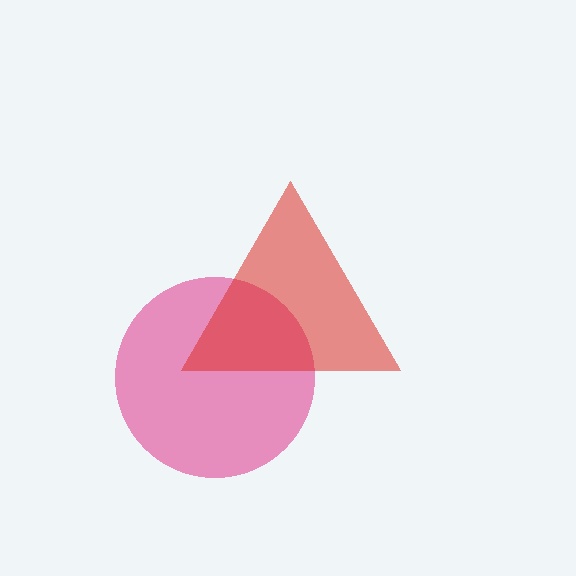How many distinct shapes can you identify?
There are 2 distinct shapes: a pink circle, a red triangle.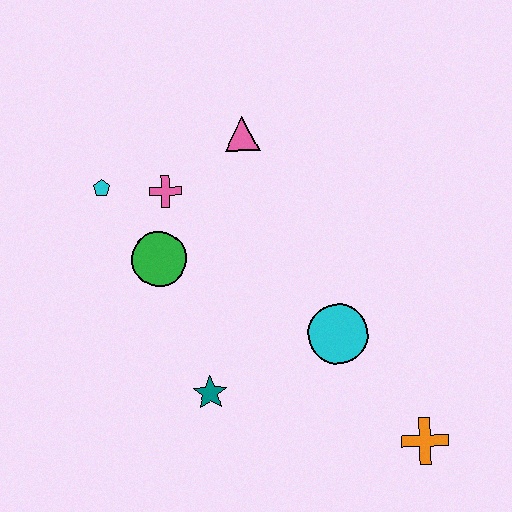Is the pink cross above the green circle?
Yes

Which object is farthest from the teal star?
The pink triangle is farthest from the teal star.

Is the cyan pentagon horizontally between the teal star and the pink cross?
No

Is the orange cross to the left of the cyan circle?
No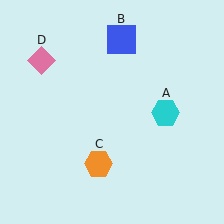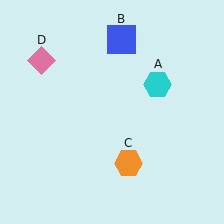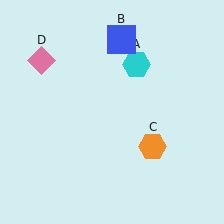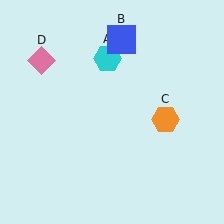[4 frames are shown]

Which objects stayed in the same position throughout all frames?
Blue square (object B) and pink diamond (object D) remained stationary.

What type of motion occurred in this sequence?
The cyan hexagon (object A), orange hexagon (object C) rotated counterclockwise around the center of the scene.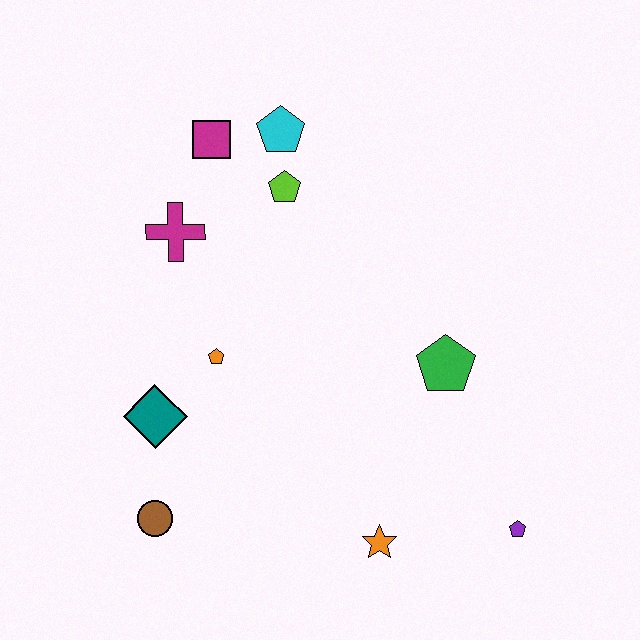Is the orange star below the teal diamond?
Yes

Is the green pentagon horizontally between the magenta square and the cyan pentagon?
No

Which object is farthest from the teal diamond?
The purple pentagon is farthest from the teal diamond.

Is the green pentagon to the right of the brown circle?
Yes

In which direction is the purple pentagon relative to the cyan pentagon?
The purple pentagon is below the cyan pentagon.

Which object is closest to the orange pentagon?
The teal diamond is closest to the orange pentagon.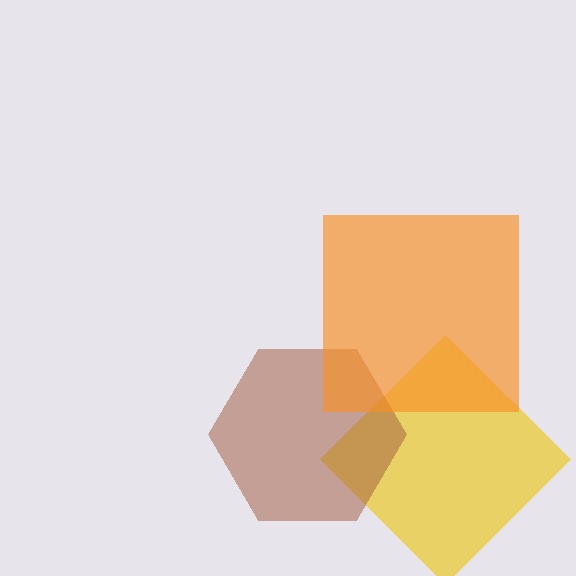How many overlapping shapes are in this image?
There are 3 overlapping shapes in the image.